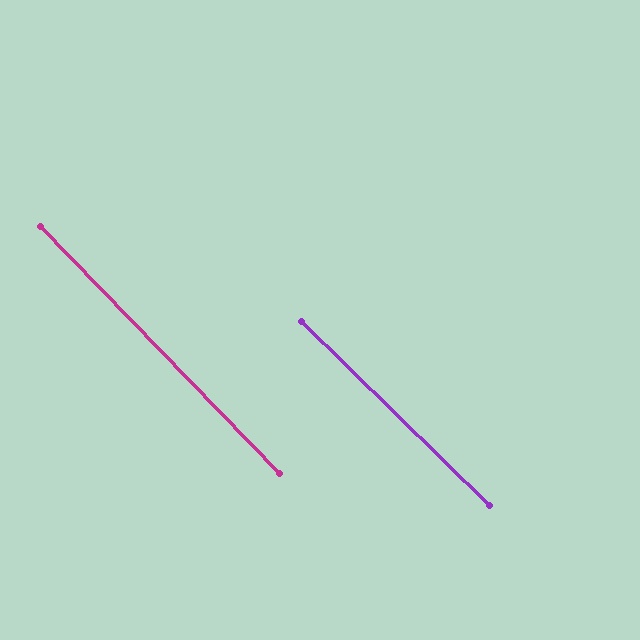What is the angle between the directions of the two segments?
Approximately 1 degree.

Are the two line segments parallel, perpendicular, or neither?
Parallel — their directions differ by only 1.5°.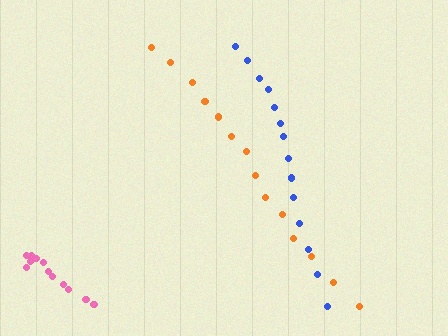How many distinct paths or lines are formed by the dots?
There are 3 distinct paths.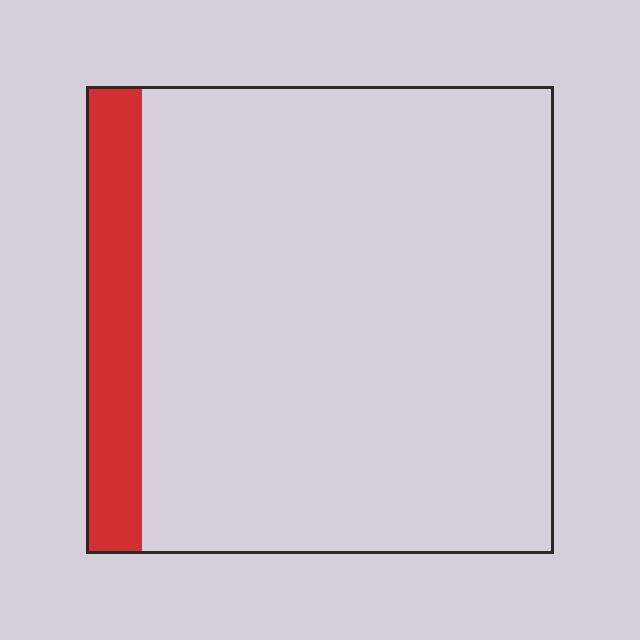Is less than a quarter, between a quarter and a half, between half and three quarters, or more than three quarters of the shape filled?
Less than a quarter.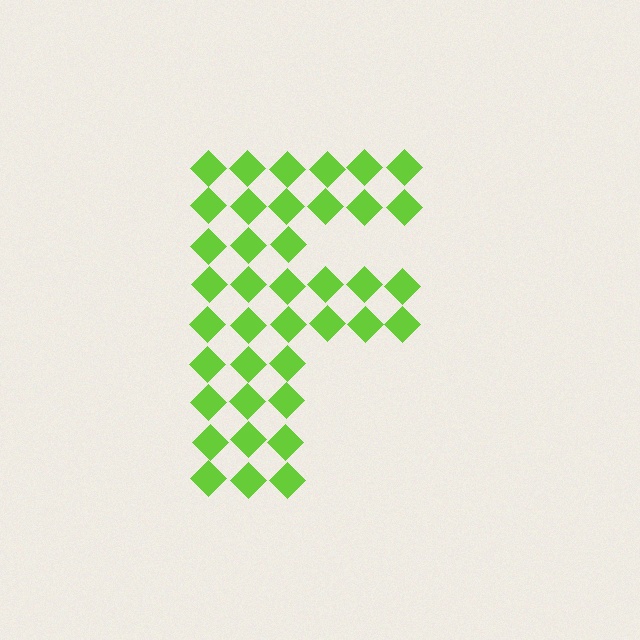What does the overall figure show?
The overall figure shows the letter F.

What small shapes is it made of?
It is made of small diamonds.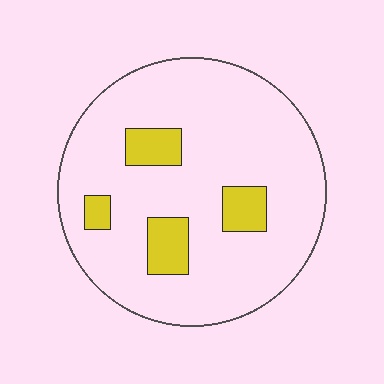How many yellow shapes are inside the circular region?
4.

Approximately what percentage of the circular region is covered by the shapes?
Approximately 15%.